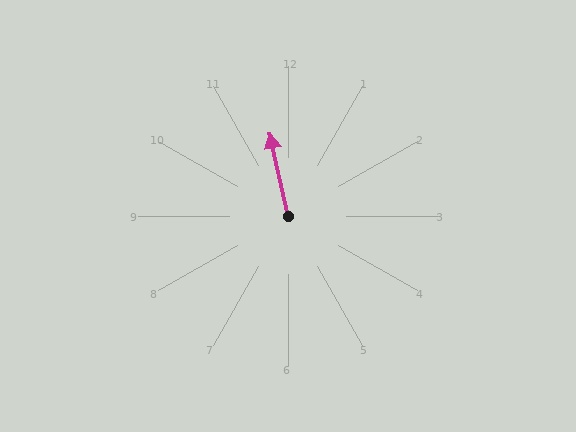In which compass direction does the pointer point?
North.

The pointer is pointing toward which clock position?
Roughly 12 o'clock.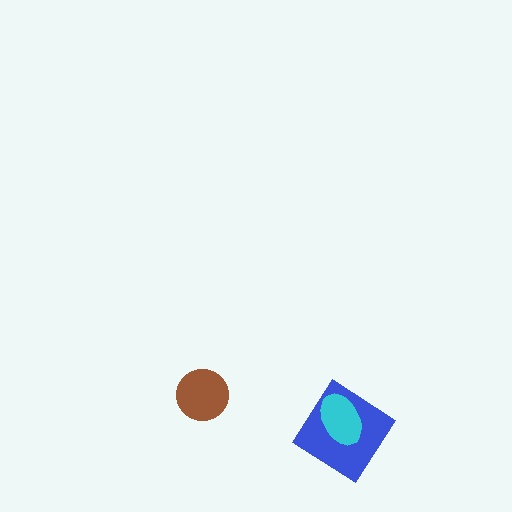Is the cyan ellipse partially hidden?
No, no other shape covers it.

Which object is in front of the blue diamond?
The cyan ellipse is in front of the blue diamond.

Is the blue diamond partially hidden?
Yes, it is partially covered by another shape.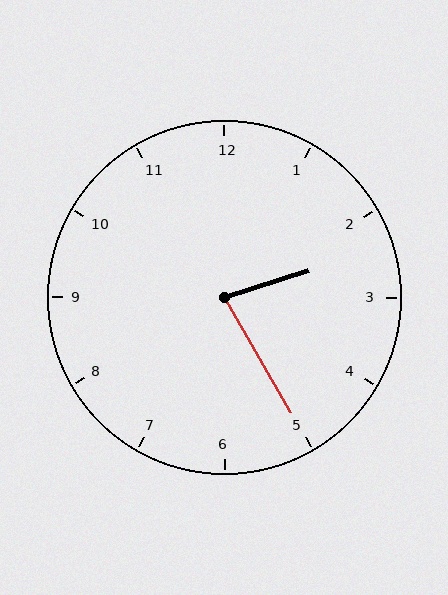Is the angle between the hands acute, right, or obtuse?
It is acute.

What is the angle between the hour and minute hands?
Approximately 78 degrees.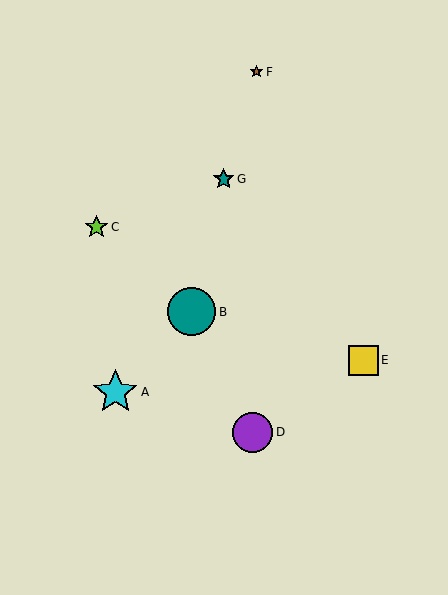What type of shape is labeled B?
Shape B is a teal circle.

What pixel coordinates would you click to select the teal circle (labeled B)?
Click at (192, 312) to select the teal circle B.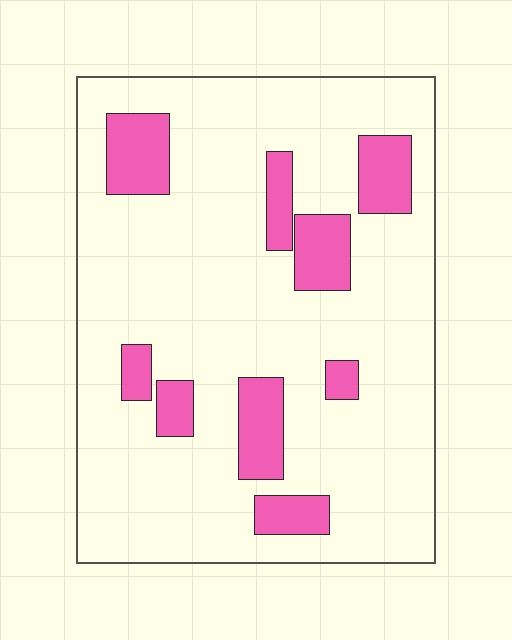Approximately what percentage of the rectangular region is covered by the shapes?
Approximately 15%.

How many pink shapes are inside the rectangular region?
9.